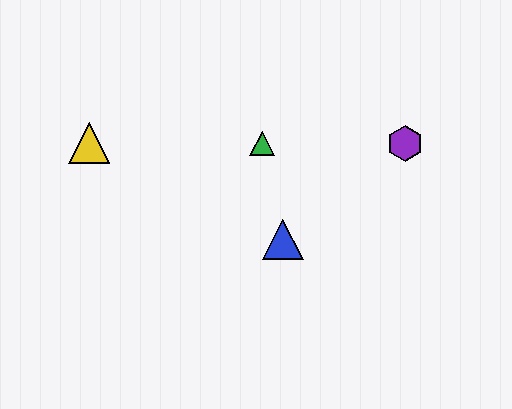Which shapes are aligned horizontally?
The red triangle, the green triangle, the yellow triangle, the purple hexagon are aligned horizontally.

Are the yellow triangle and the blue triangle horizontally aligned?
No, the yellow triangle is at y≈143 and the blue triangle is at y≈240.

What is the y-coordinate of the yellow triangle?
The yellow triangle is at y≈143.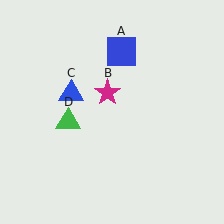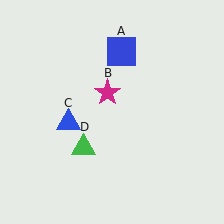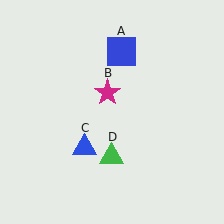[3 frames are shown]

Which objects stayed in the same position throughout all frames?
Blue square (object A) and magenta star (object B) remained stationary.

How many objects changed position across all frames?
2 objects changed position: blue triangle (object C), green triangle (object D).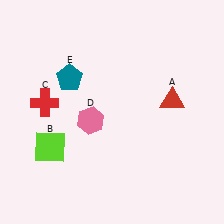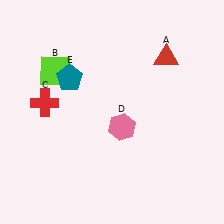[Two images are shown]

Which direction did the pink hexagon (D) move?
The pink hexagon (D) moved right.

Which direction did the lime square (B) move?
The lime square (B) moved up.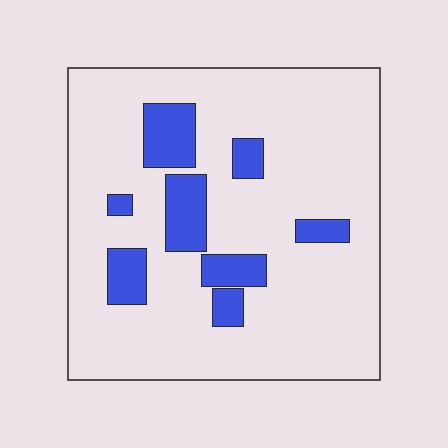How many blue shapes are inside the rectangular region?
8.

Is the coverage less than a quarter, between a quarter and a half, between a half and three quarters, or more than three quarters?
Less than a quarter.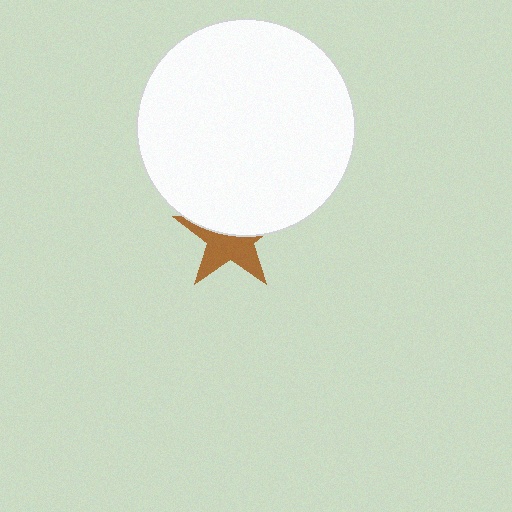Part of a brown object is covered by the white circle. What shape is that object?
It is a star.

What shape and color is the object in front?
The object in front is a white circle.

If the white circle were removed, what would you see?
You would see the complete brown star.